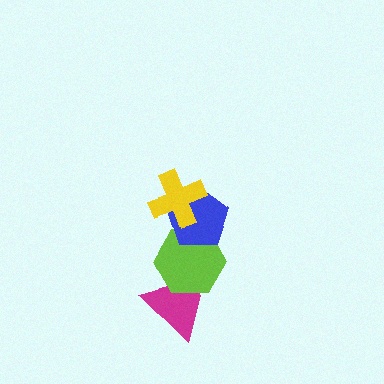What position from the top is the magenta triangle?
The magenta triangle is 4th from the top.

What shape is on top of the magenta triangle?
The lime hexagon is on top of the magenta triangle.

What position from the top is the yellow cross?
The yellow cross is 1st from the top.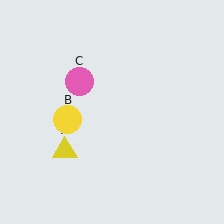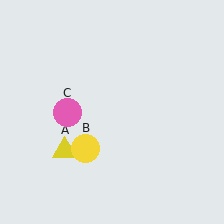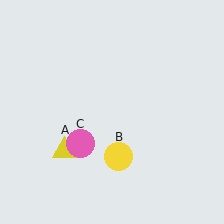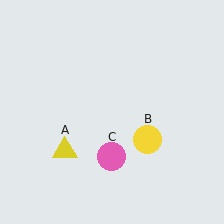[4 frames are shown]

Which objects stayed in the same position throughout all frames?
Yellow triangle (object A) remained stationary.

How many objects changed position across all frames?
2 objects changed position: yellow circle (object B), pink circle (object C).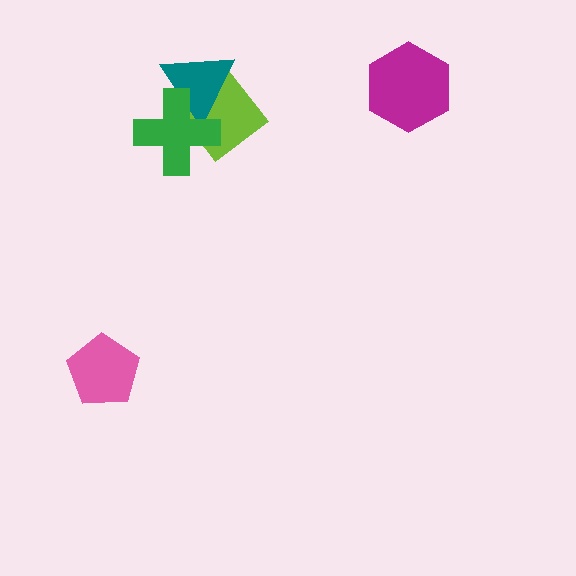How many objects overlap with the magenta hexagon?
0 objects overlap with the magenta hexagon.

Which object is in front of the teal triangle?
The green cross is in front of the teal triangle.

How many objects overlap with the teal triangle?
2 objects overlap with the teal triangle.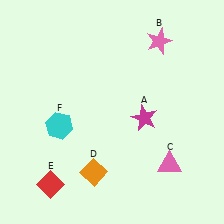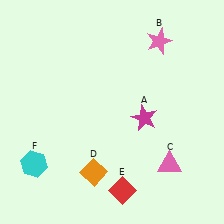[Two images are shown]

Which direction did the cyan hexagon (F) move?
The cyan hexagon (F) moved down.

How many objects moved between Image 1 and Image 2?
2 objects moved between the two images.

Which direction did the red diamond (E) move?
The red diamond (E) moved right.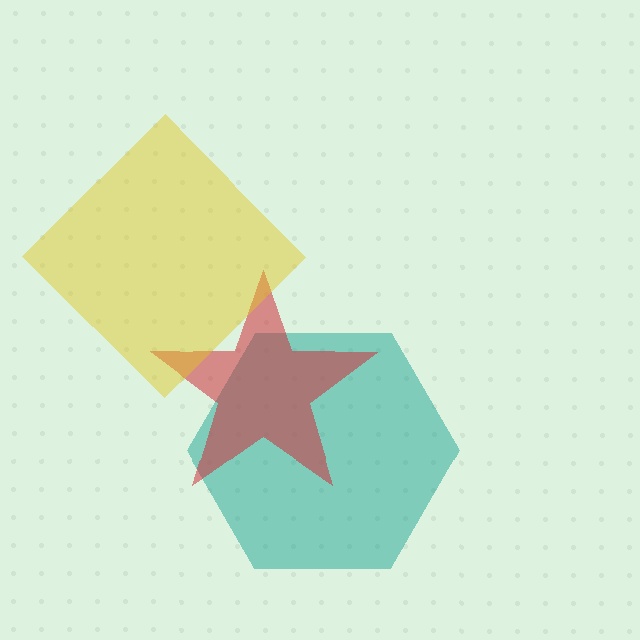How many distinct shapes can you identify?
There are 3 distinct shapes: a teal hexagon, a red star, a yellow diamond.